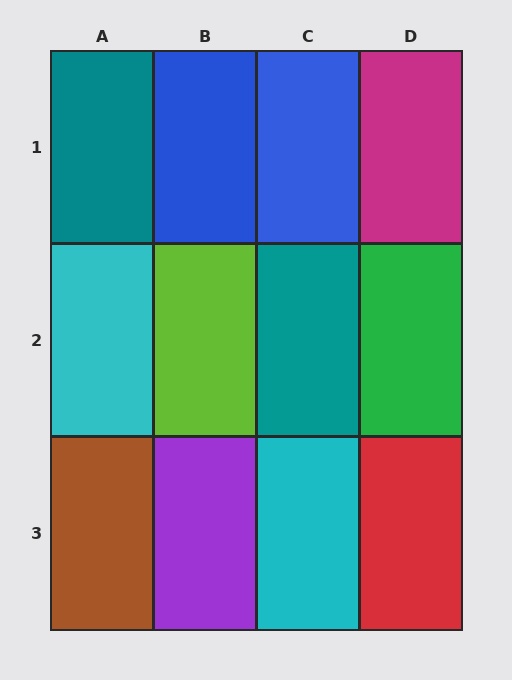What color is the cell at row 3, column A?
Brown.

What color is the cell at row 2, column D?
Green.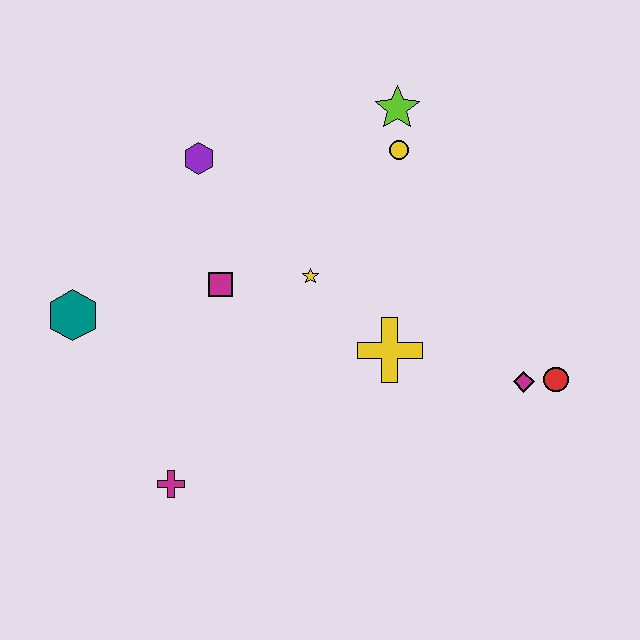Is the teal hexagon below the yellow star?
Yes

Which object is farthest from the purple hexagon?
The red circle is farthest from the purple hexagon.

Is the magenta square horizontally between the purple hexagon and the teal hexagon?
No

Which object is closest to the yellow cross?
The yellow star is closest to the yellow cross.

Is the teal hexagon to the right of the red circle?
No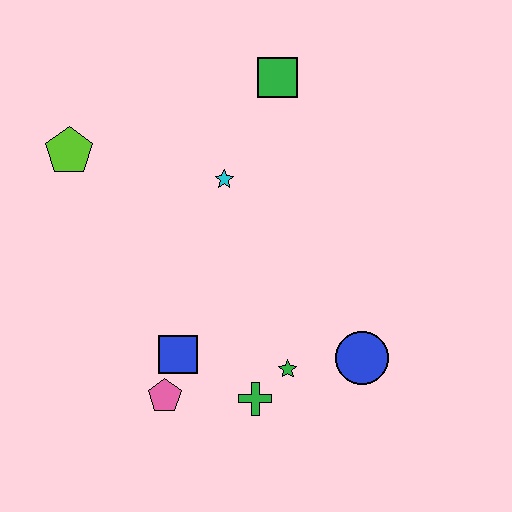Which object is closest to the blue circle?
The green star is closest to the blue circle.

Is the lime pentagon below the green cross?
No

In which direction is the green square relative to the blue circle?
The green square is above the blue circle.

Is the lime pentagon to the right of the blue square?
No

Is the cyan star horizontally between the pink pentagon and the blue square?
No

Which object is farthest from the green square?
The pink pentagon is farthest from the green square.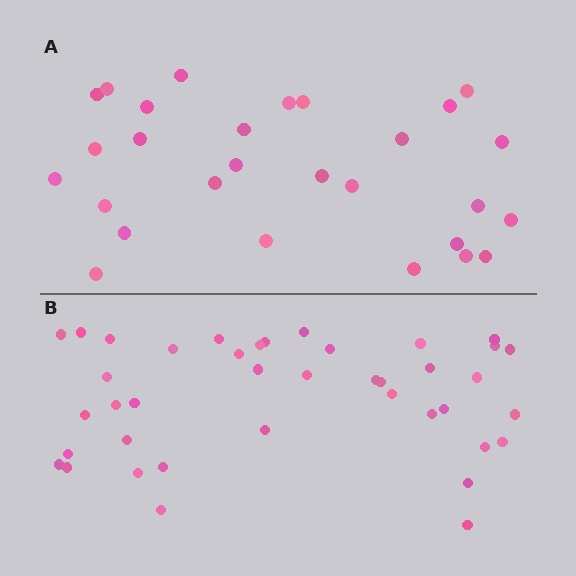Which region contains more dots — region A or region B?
Region B (the bottom region) has more dots.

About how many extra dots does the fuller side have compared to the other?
Region B has roughly 12 or so more dots than region A.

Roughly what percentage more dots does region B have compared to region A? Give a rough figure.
About 45% more.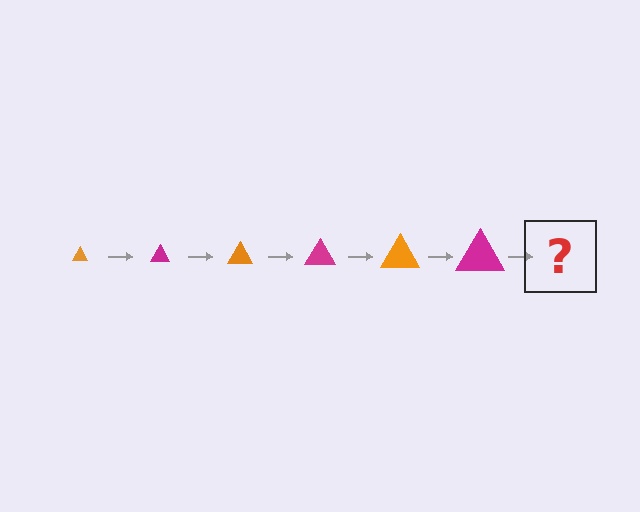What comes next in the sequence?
The next element should be an orange triangle, larger than the previous one.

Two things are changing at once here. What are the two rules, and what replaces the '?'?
The two rules are that the triangle grows larger each step and the color cycles through orange and magenta. The '?' should be an orange triangle, larger than the previous one.